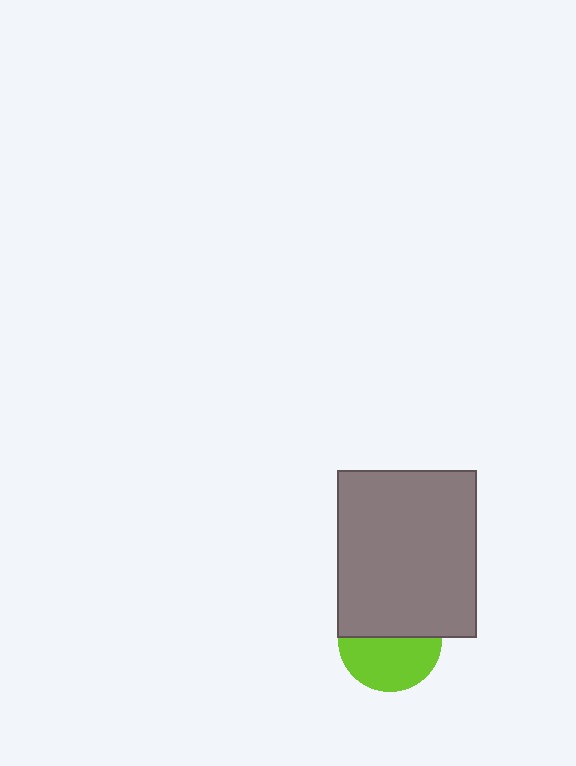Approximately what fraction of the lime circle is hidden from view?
Roughly 47% of the lime circle is hidden behind the gray rectangle.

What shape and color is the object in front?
The object in front is a gray rectangle.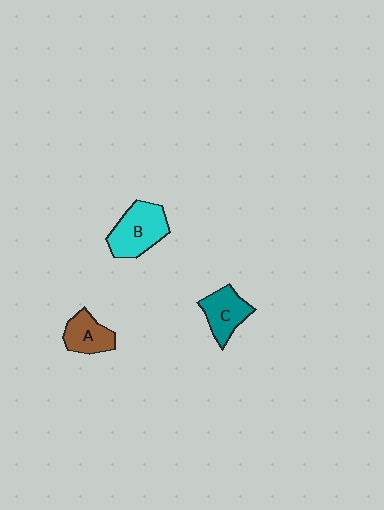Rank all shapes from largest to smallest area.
From largest to smallest: B (cyan), C (teal), A (brown).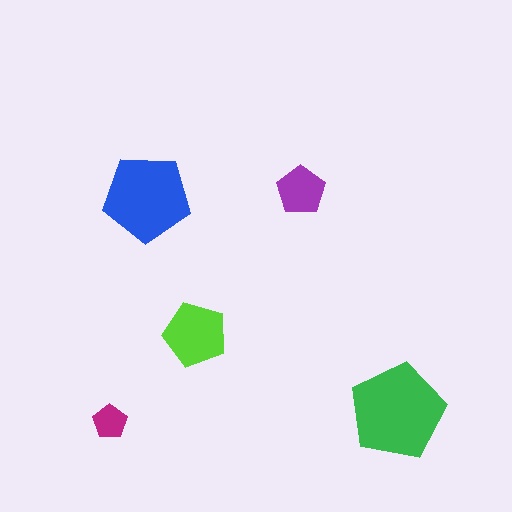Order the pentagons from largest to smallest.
the green one, the blue one, the lime one, the purple one, the magenta one.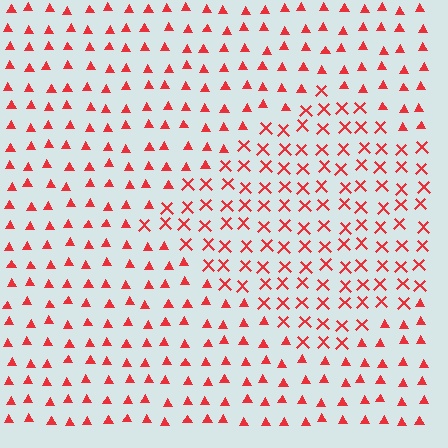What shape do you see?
I see a diamond.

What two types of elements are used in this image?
The image uses X marks inside the diamond region and triangles outside it.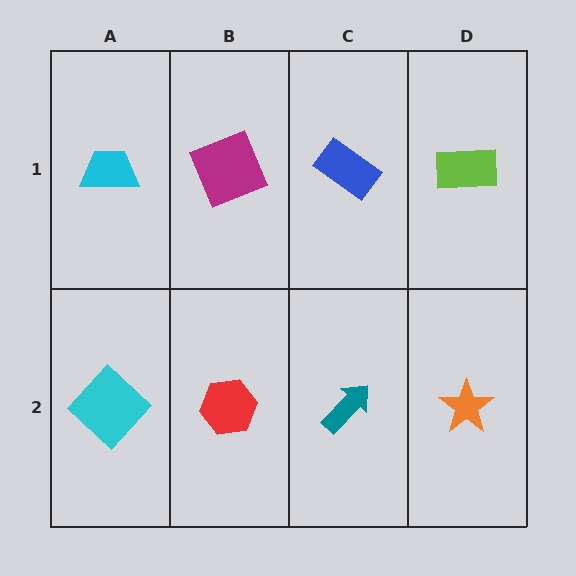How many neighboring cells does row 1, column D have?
2.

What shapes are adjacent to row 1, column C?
A teal arrow (row 2, column C), a magenta square (row 1, column B), a lime rectangle (row 1, column D).